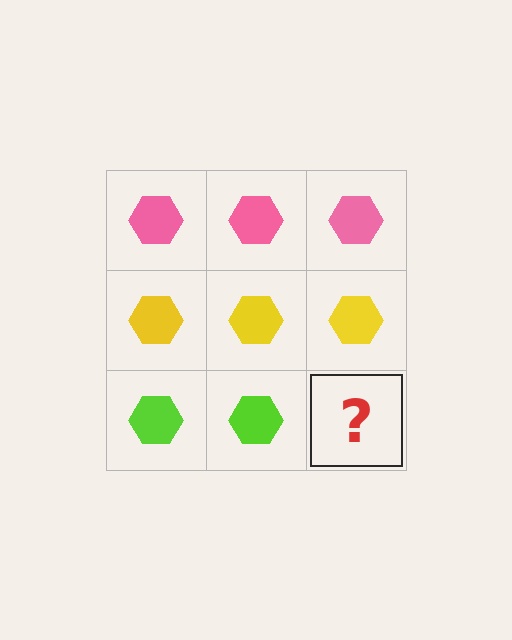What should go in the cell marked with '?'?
The missing cell should contain a lime hexagon.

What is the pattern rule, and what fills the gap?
The rule is that each row has a consistent color. The gap should be filled with a lime hexagon.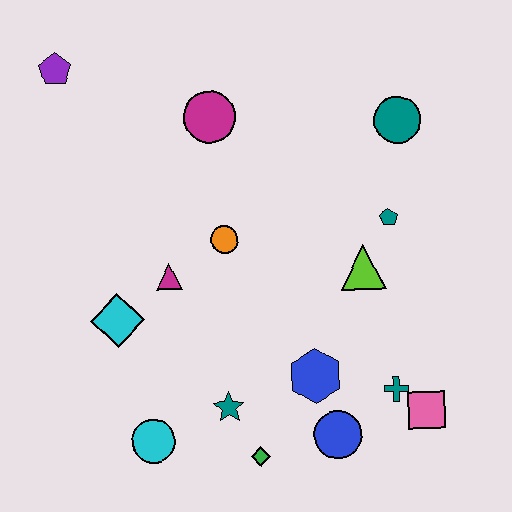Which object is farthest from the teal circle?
The cyan circle is farthest from the teal circle.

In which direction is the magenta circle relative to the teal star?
The magenta circle is above the teal star.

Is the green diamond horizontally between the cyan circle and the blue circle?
Yes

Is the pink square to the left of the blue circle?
No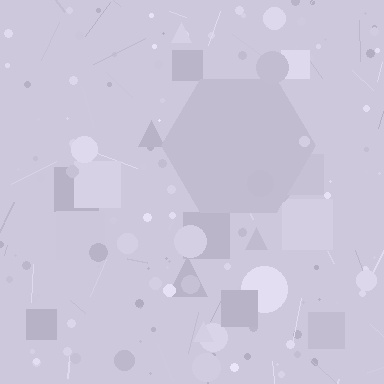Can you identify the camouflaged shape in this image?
The camouflaged shape is a hexagon.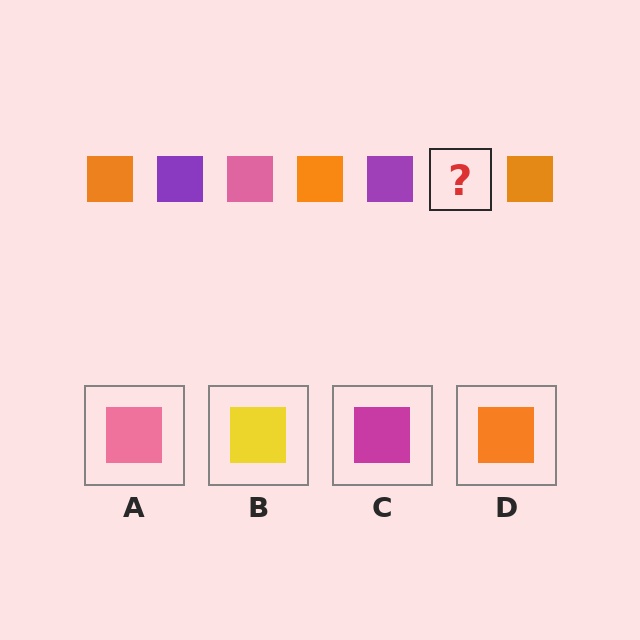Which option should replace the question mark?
Option A.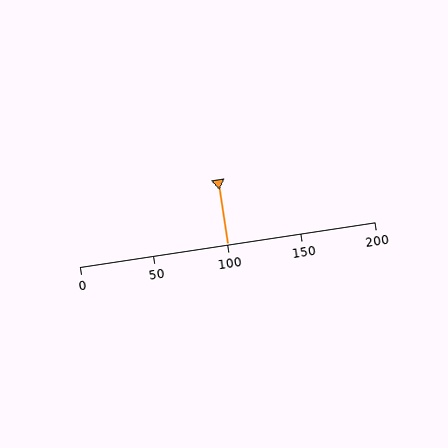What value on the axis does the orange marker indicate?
The marker indicates approximately 100.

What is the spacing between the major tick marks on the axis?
The major ticks are spaced 50 apart.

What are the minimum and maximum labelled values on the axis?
The axis runs from 0 to 200.